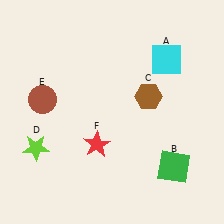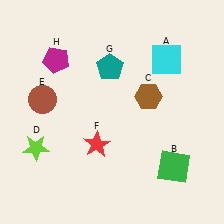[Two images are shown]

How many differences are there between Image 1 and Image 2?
There are 2 differences between the two images.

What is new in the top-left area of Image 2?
A magenta pentagon (H) was added in the top-left area of Image 2.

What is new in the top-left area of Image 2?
A teal pentagon (G) was added in the top-left area of Image 2.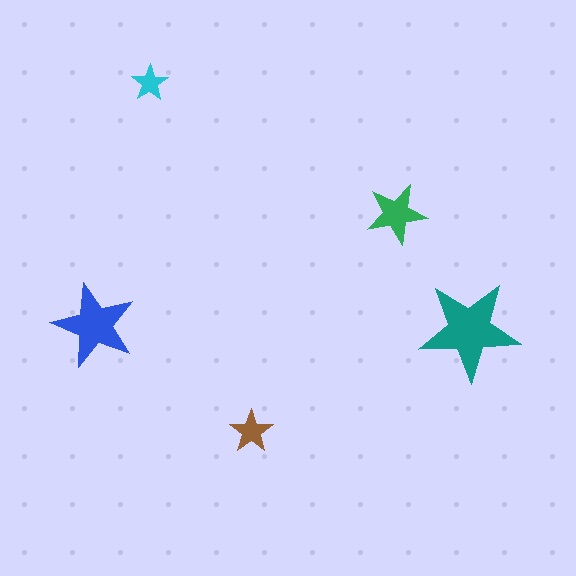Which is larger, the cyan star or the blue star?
The blue one.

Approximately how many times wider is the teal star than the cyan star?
About 2.5 times wider.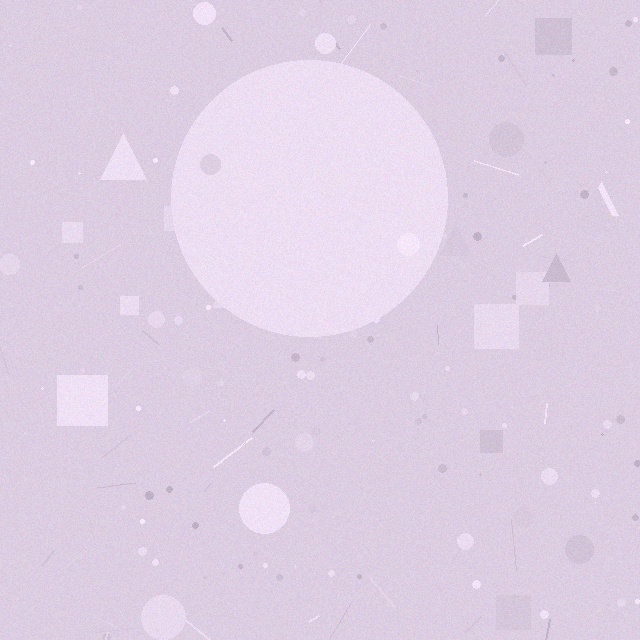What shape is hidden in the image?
A circle is hidden in the image.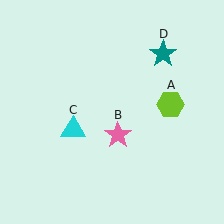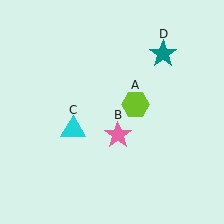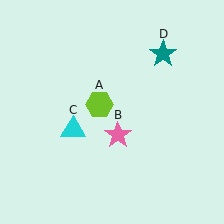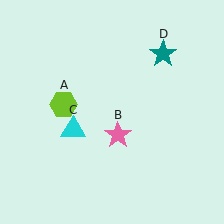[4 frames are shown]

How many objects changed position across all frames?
1 object changed position: lime hexagon (object A).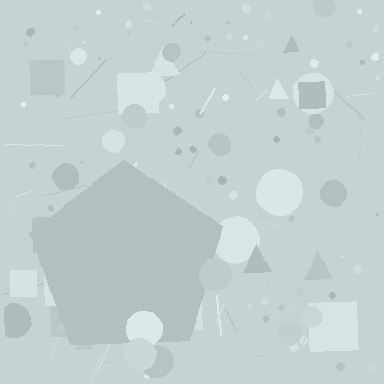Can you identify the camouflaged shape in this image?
The camouflaged shape is a pentagon.